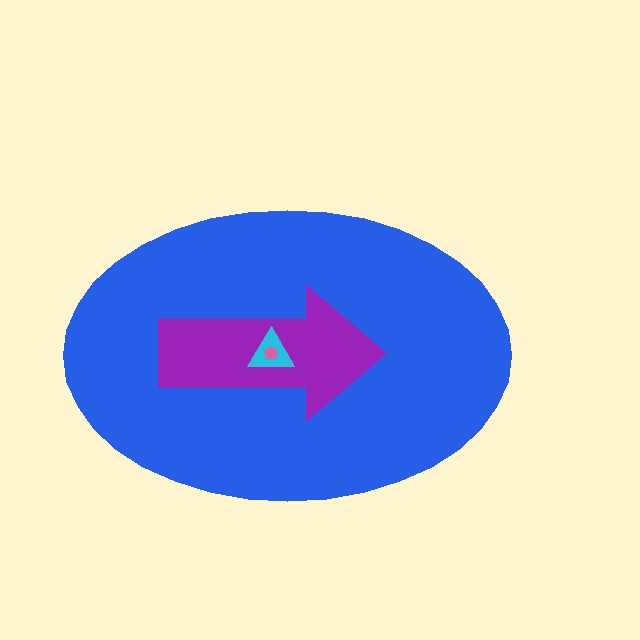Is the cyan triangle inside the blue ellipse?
Yes.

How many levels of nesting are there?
4.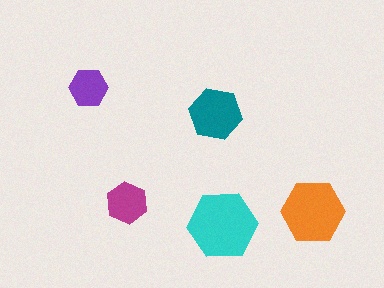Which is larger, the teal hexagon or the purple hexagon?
The teal one.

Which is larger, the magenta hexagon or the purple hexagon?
The magenta one.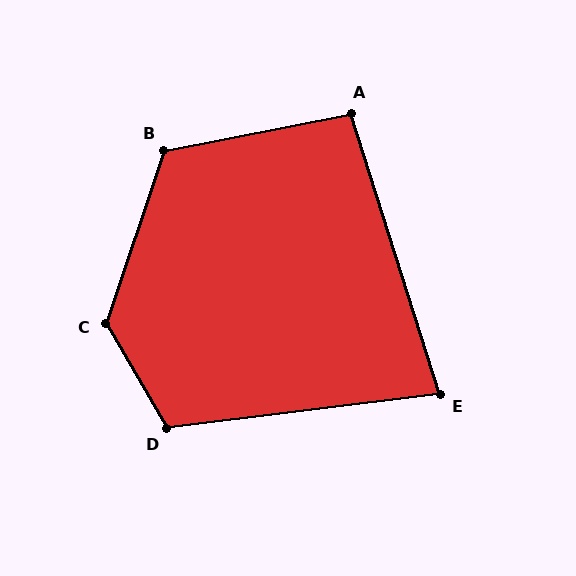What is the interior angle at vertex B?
Approximately 119 degrees (obtuse).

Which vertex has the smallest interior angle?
E, at approximately 80 degrees.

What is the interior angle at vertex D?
Approximately 113 degrees (obtuse).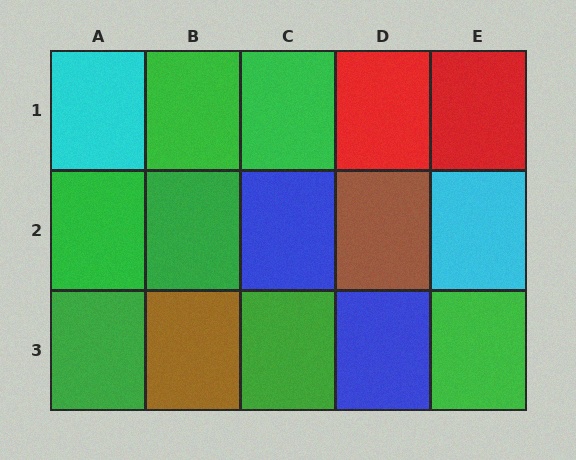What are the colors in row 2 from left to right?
Green, green, blue, brown, cyan.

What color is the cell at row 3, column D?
Blue.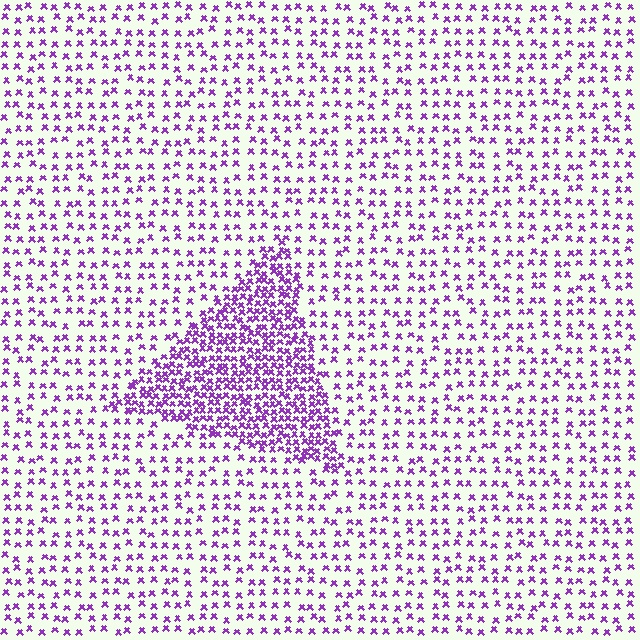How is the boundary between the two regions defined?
The boundary is defined by a change in element density (approximately 2.5x ratio). All elements are the same color, size, and shape.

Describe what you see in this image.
The image contains small purple elements arranged at two different densities. A triangle-shaped region is visible where the elements are more densely packed than the surrounding area.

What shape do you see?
I see a triangle.